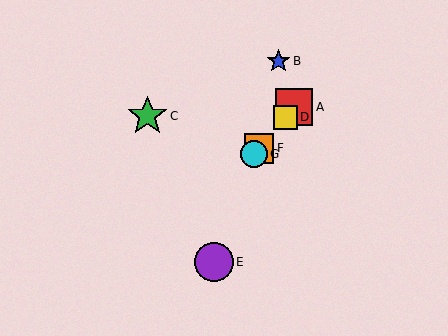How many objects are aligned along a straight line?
4 objects (A, D, F, G) are aligned along a straight line.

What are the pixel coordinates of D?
Object D is at (285, 117).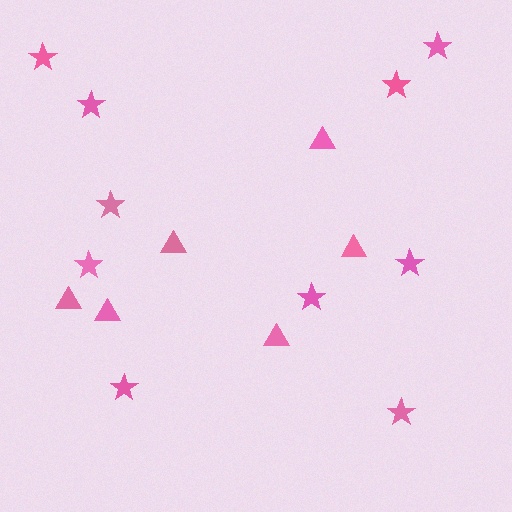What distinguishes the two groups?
There are 2 groups: one group of stars (10) and one group of triangles (6).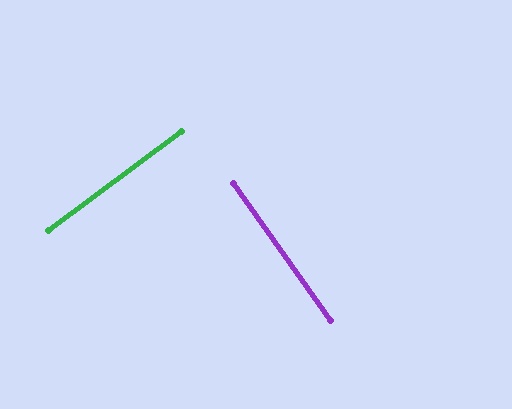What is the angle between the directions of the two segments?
Approximately 89 degrees.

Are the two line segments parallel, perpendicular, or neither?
Perpendicular — they meet at approximately 89°.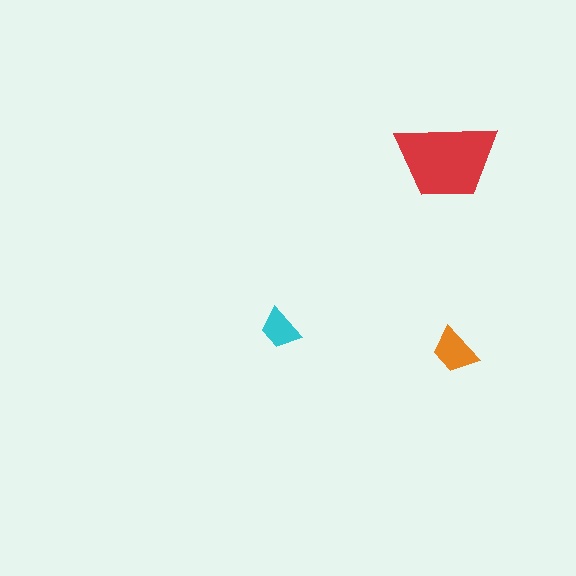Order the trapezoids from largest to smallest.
the red one, the orange one, the cyan one.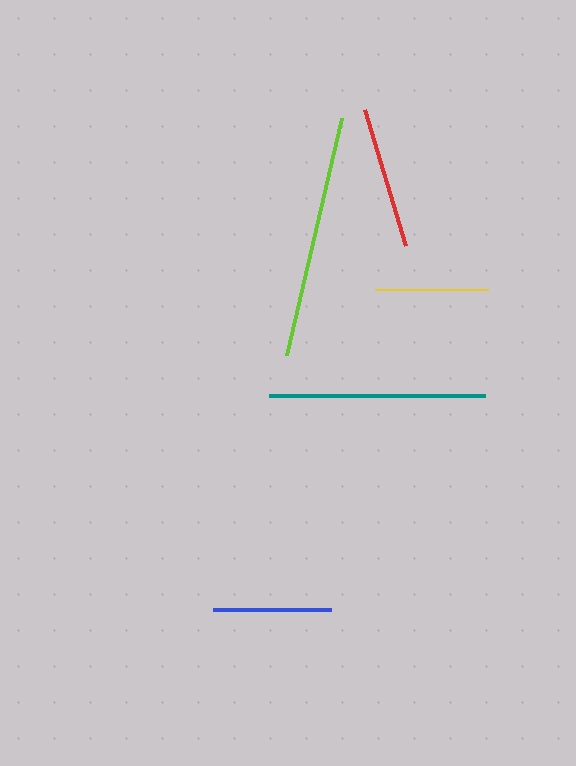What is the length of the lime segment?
The lime segment is approximately 243 pixels long.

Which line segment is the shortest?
The yellow line is the shortest at approximately 114 pixels.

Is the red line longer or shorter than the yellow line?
The red line is longer than the yellow line.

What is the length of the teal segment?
The teal segment is approximately 216 pixels long.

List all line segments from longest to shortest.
From longest to shortest: lime, teal, red, blue, yellow.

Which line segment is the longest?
The lime line is the longest at approximately 243 pixels.